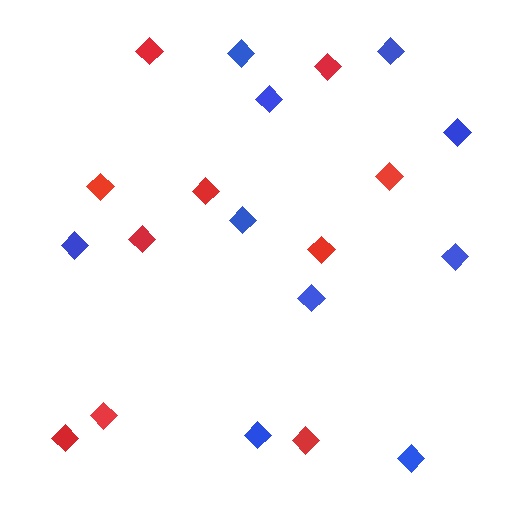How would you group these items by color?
There are 2 groups: one group of red diamonds (10) and one group of blue diamonds (10).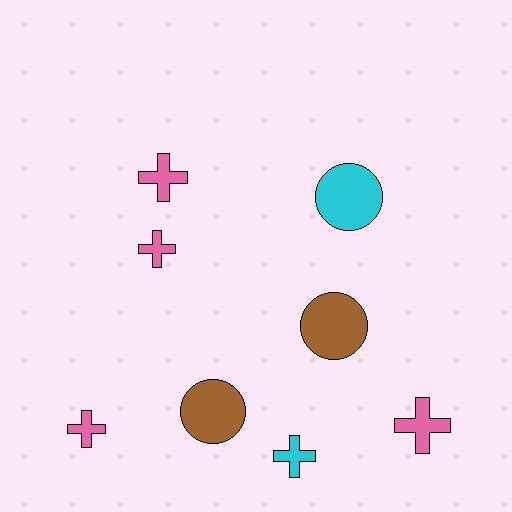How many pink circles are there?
There are no pink circles.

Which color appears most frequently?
Pink, with 4 objects.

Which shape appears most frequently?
Cross, with 5 objects.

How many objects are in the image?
There are 8 objects.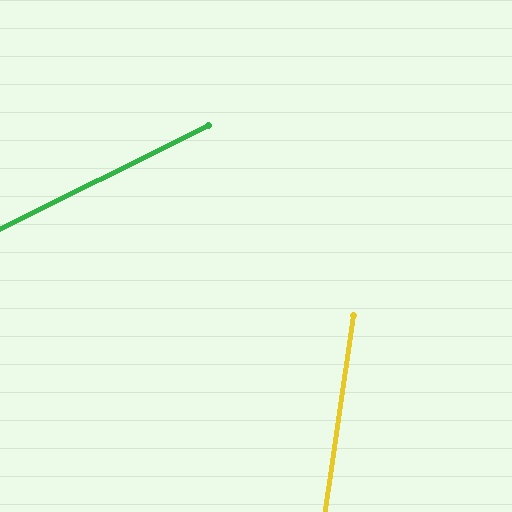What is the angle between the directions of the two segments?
Approximately 55 degrees.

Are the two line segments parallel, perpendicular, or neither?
Neither parallel nor perpendicular — they differ by about 55°.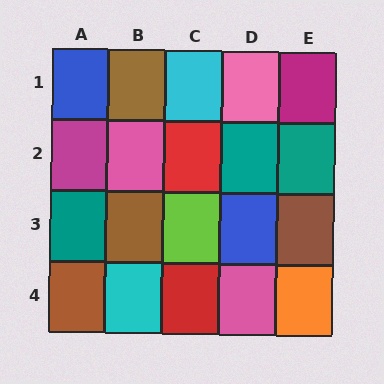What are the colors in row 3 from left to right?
Teal, brown, lime, blue, brown.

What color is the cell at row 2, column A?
Magenta.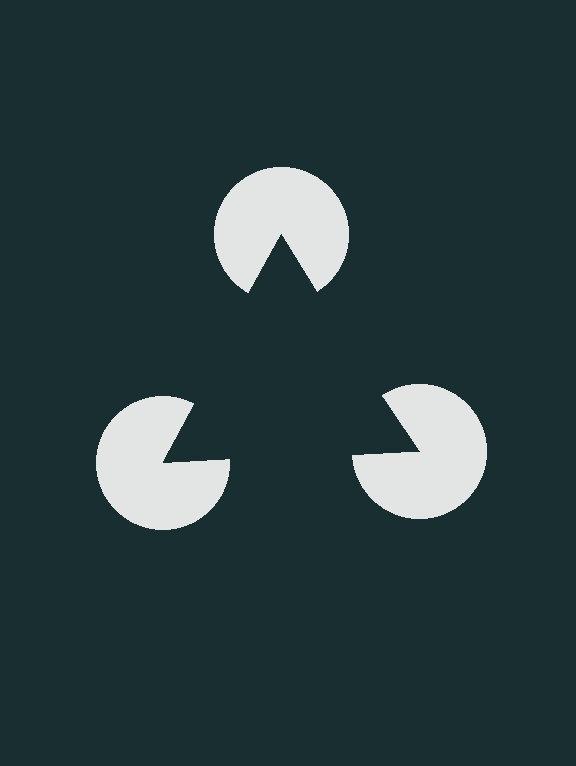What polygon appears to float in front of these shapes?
An illusory triangle — its edges are inferred from the aligned wedge cuts in the pac-man discs, not physically drawn.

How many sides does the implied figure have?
3 sides.